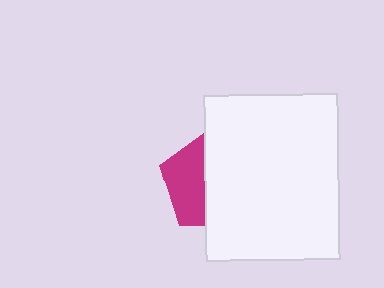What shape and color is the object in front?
The object in front is a white rectangle.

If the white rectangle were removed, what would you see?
You would see the complete magenta pentagon.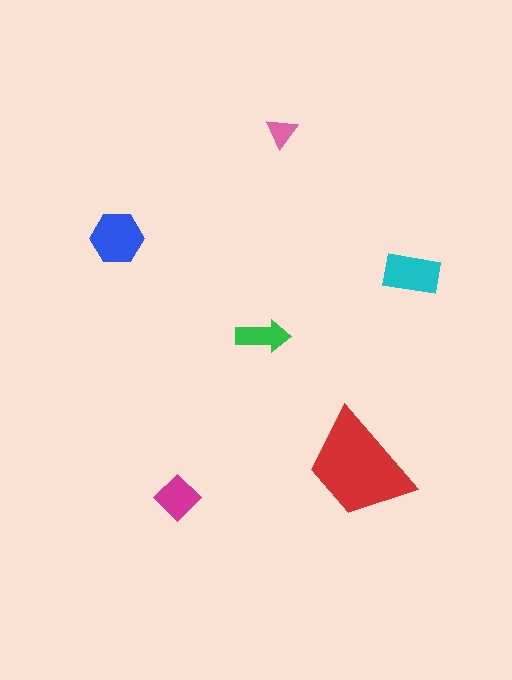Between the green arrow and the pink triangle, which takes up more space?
The green arrow.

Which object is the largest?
The red trapezoid.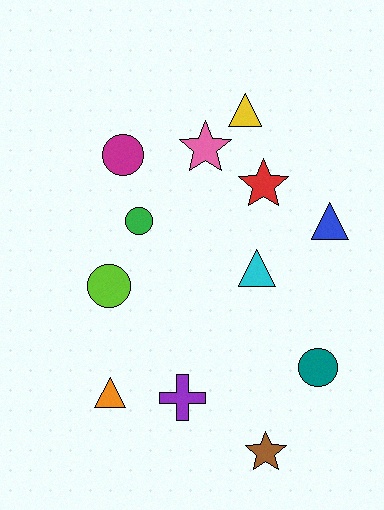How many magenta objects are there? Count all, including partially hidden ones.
There is 1 magenta object.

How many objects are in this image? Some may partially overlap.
There are 12 objects.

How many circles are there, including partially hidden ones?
There are 4 circles.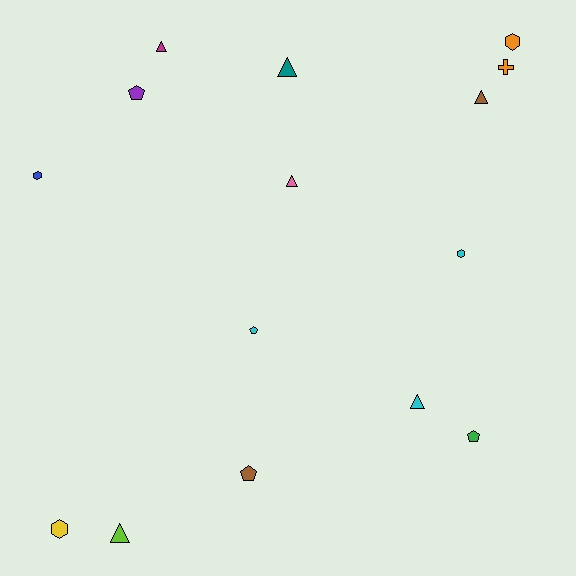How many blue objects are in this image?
There is 1 blue object.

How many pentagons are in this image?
There are 4 pentagons.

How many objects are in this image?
There are 15 objects.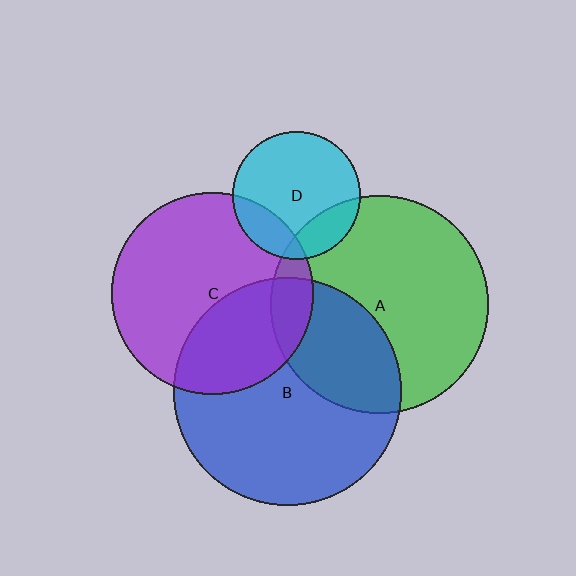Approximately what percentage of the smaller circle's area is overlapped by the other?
Approximately 35%.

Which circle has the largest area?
Circle B (blue).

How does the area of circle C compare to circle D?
Approximately 2.5 times.